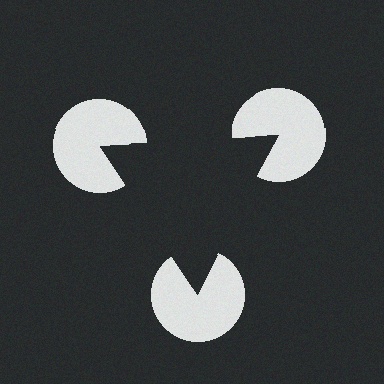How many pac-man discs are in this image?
There are 3 — one at each vertex of the illusory triangle.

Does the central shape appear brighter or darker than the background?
It typically appears slightly darker than the background, even though no actual brightness change is drawn.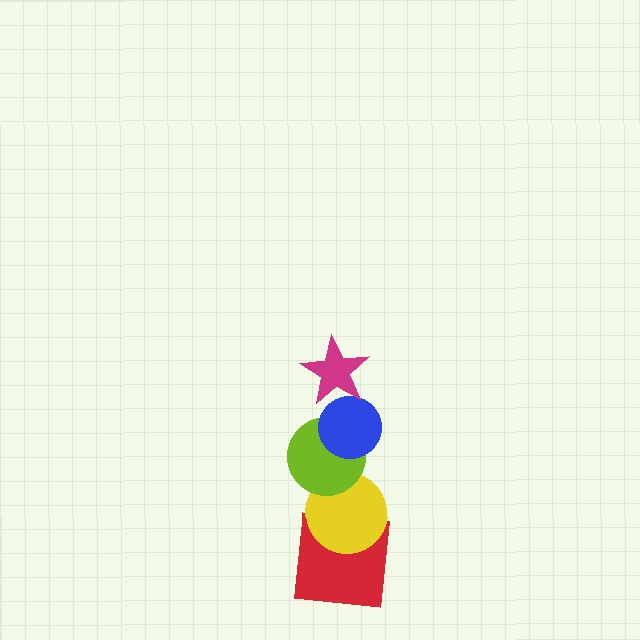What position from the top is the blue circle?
The blue circle is 2nd from the top.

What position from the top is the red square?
The red square is 5th from the top.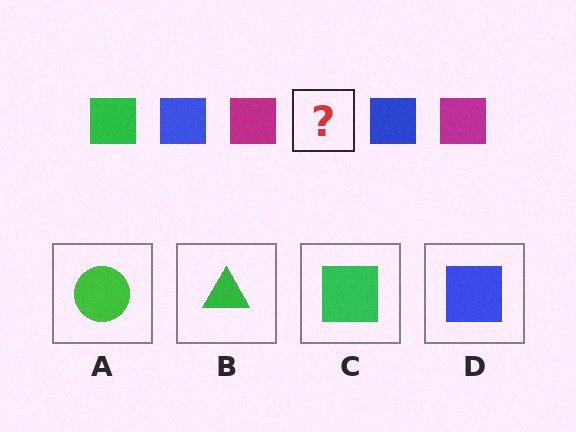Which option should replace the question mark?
Option C.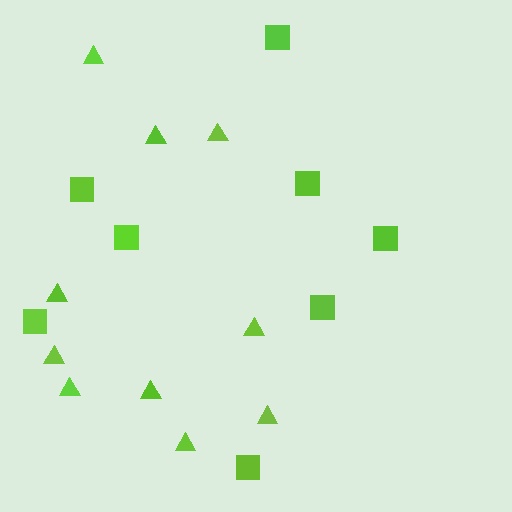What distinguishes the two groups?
There are 2 groups: one group of triangles (10) and one group of squares (8).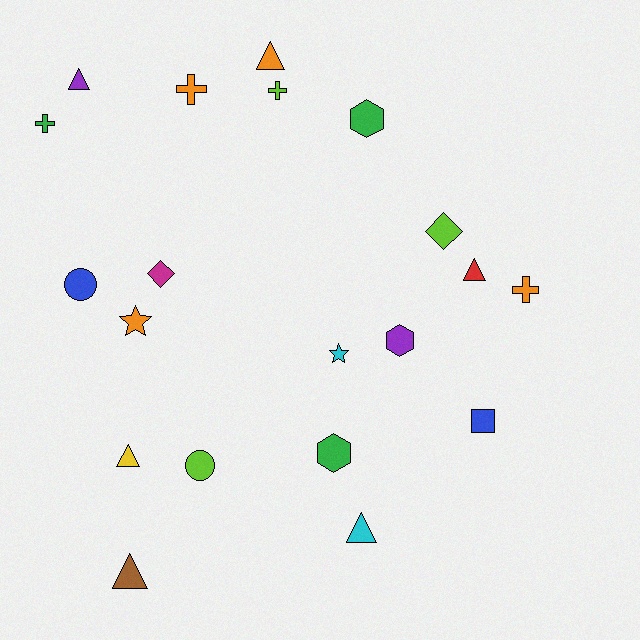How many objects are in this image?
There are 20 objects.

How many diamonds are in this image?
There are 2 diamonds.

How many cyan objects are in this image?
There are 2 cyan objects.